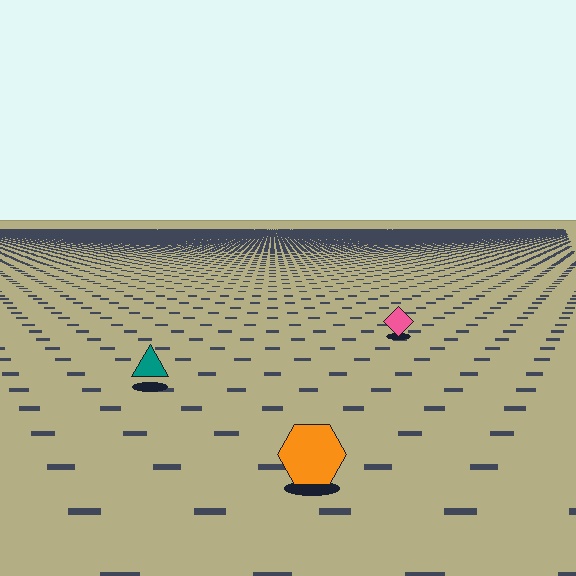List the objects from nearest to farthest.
From nearest to farthest: the orange hexagon, the teal triangle, the pink diamond.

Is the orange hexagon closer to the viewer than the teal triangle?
Yes. The orange hexagon is closer — you can tell from the texture gradient: the ground texture is coarser near it.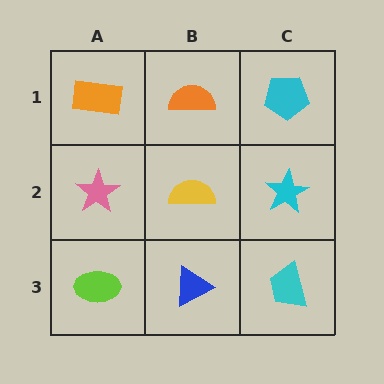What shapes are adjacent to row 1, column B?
A yellow semicircle (row 2, column B), an orange rectangle (row 1, column A), a cyan pentagon (row 1, column C).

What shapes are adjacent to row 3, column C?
A cyan star (row 2, column C), a blue triangle (row 3, column B).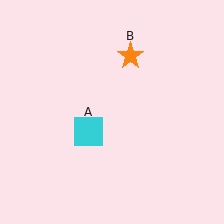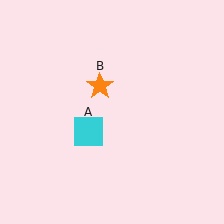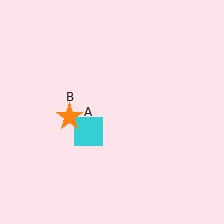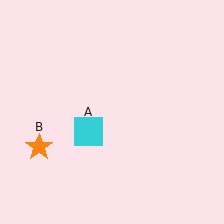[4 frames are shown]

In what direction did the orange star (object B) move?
The orange star (object B) moved down and to the left.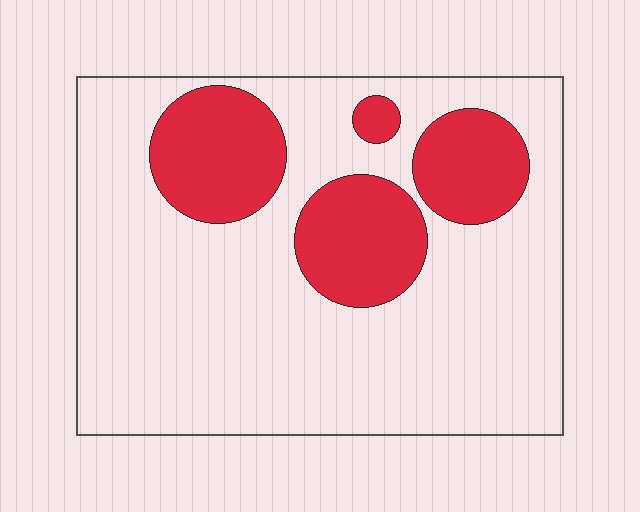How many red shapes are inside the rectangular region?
4.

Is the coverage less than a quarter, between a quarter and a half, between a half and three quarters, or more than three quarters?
Less than a quarter.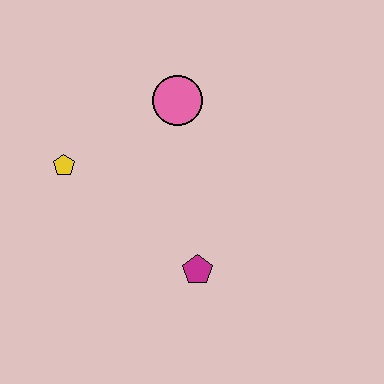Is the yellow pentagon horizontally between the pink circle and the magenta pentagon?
No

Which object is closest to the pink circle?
The yellow pentagon is closest to the pink circle.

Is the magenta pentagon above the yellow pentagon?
No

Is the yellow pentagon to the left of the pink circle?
Yes